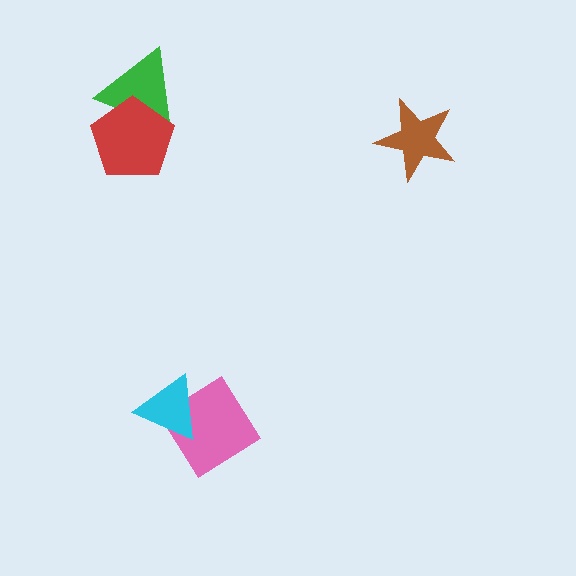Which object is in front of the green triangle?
The red pentagon is in front of the green triangle.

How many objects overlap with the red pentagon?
1 object overlaps with the red pentagon.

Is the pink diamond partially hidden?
Yes, it is partially covered by another shape.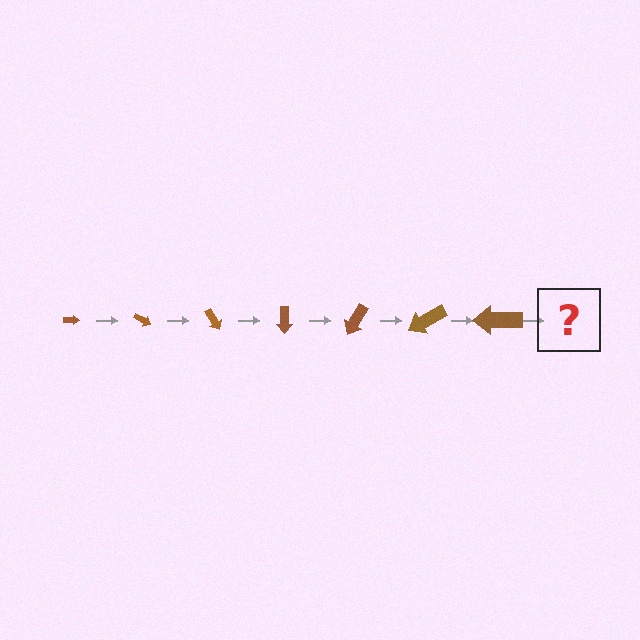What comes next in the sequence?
The next element should be an arrow, larger than the previous one and rotated 210 degrees from the start.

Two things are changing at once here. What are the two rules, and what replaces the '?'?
The two rules are that the arrow grows larger each step and it rotates 30 degrees each step. The '?' should be an arrow, larger than the previous one and rotated 210 degrees from the start.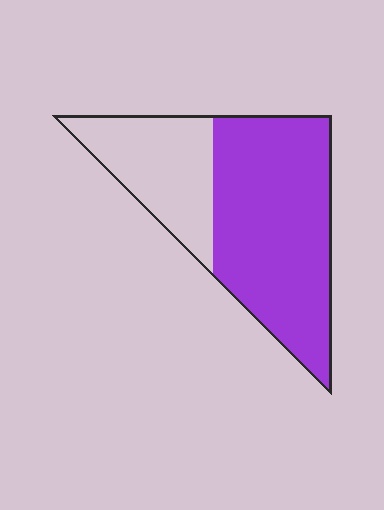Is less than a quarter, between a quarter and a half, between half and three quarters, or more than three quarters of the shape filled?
Between half and three quarters.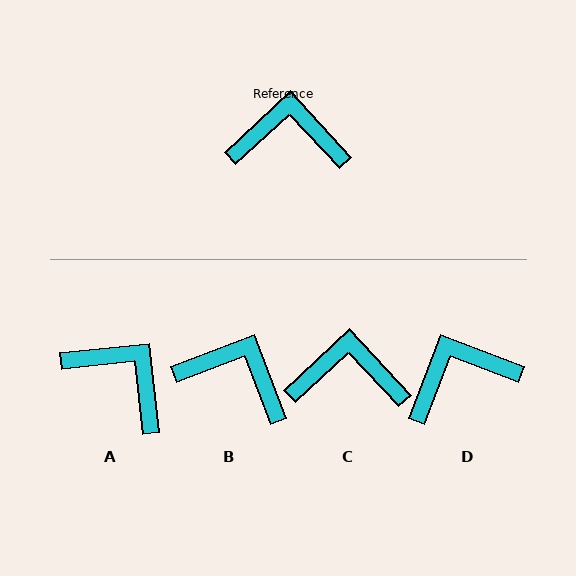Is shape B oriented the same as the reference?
No, it is off by about 22 degrees.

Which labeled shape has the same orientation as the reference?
C.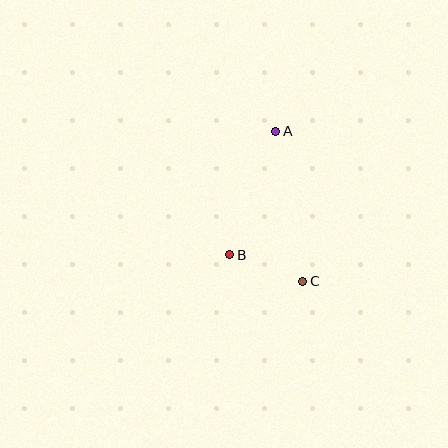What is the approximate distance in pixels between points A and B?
The distance between A and B is approximately 132 pixels.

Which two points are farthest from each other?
Points A and C are farthest from each other.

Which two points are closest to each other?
Points B and C are closest to each other.